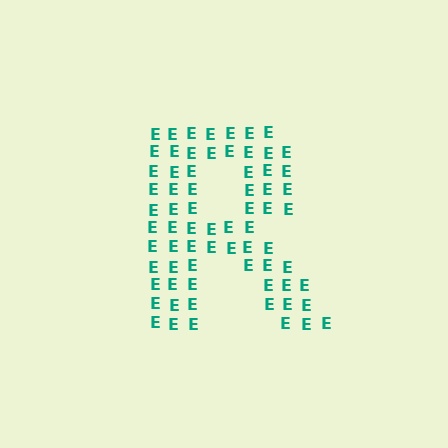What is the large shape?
The large shape is the letter R.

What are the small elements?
The small elements are letter E's.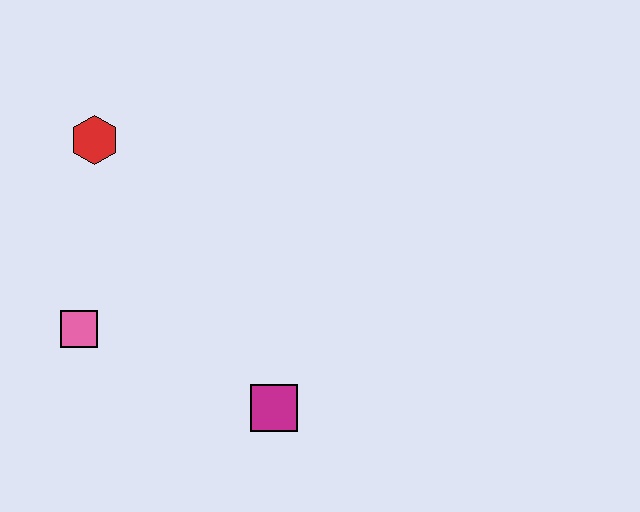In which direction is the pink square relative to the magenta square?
The pink square is to the left of the magenta square.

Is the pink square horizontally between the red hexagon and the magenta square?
No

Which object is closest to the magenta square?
The pink square is closest to the magenta square.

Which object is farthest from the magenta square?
The red hexagon is farthest from the magenta square.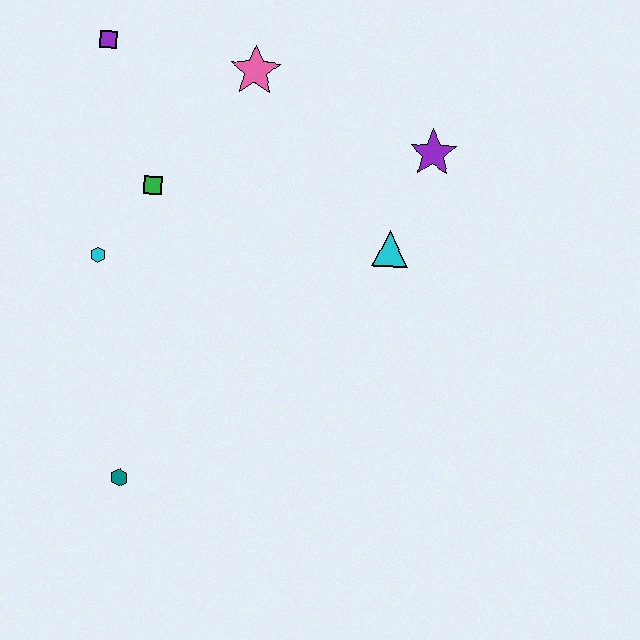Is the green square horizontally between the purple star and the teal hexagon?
Yes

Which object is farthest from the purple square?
The teal hexagon is farthest from the purple square.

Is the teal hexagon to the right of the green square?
No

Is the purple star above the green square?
Yes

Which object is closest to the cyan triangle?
The purple star is closest to the cyan triangle.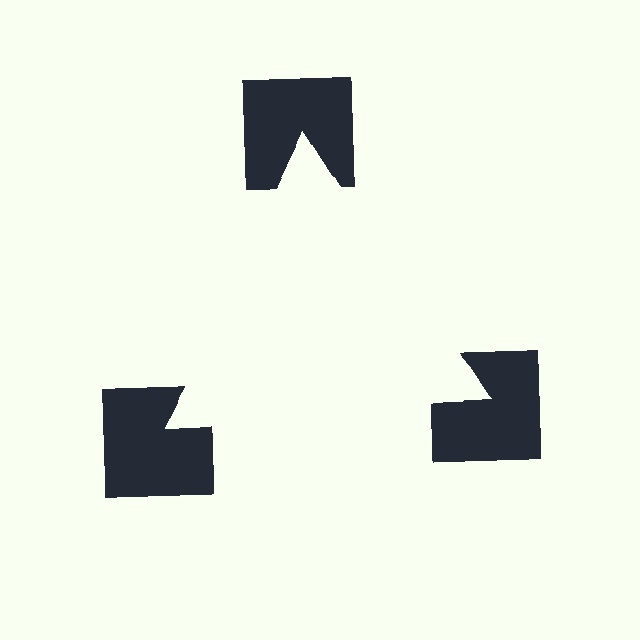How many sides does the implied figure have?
3 sides.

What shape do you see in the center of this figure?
An illusory triangle — its edges are inferred from the aligned wedge cuts in the notched squares, not physically drawn.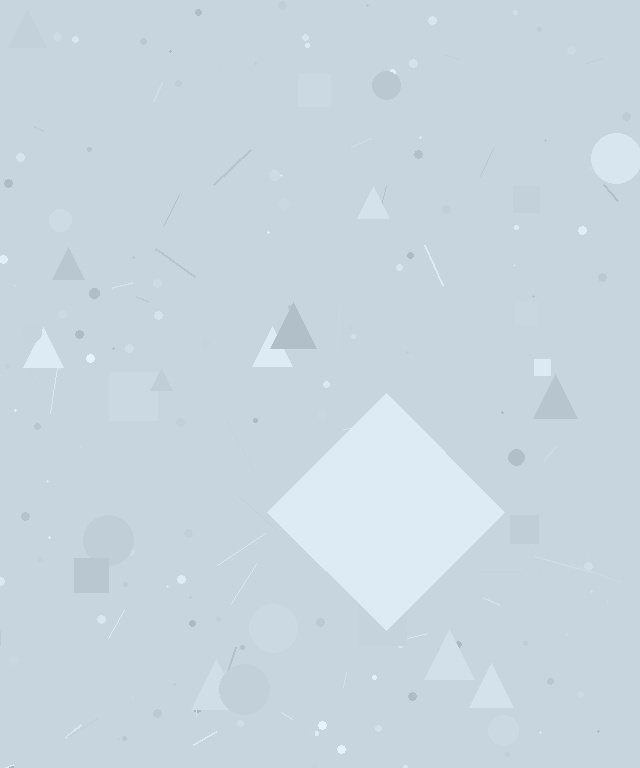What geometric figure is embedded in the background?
A diamond is embedded in the background.